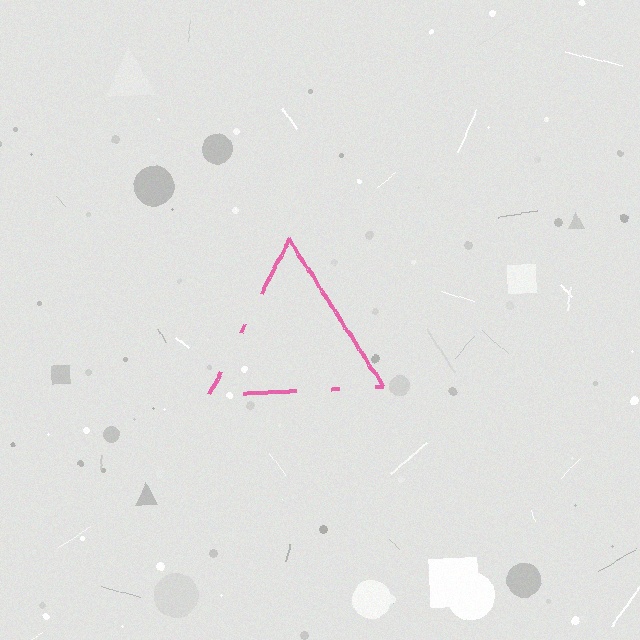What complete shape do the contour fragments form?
The contour fragments form a triangle.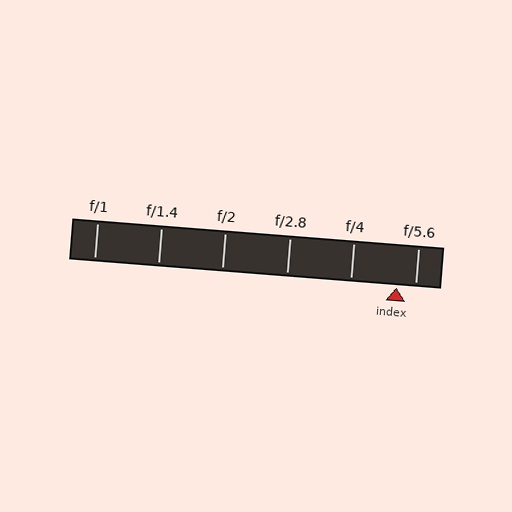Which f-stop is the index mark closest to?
The index mark is closest to f/5.6.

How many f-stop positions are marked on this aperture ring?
There are 6 f-stop positions marked.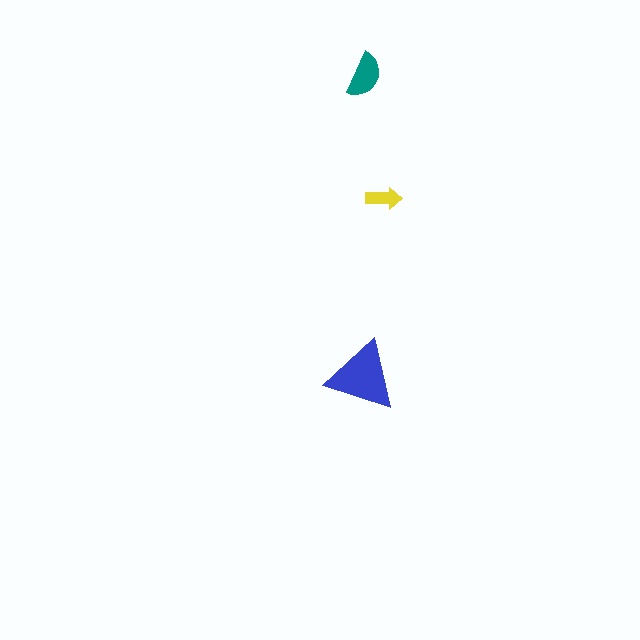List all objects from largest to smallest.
The blue triangle, the teal semicircle, the yellow arrow.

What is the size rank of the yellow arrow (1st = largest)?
3rd.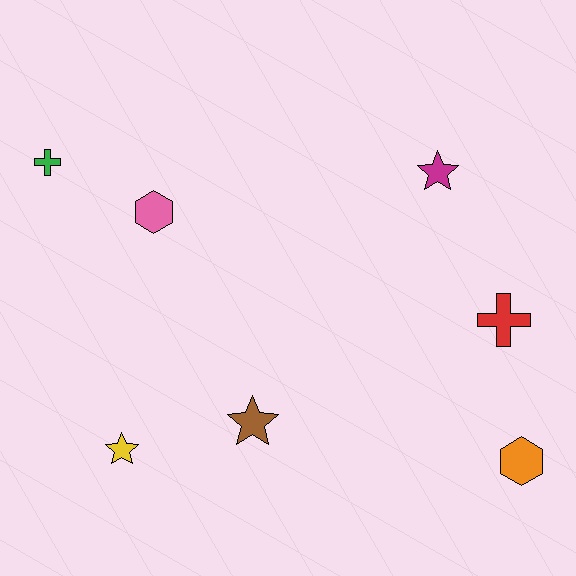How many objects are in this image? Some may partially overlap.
There are 7 objects.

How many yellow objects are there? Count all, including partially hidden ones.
There is 1 yellow object.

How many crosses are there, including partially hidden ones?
There are 2 crosses.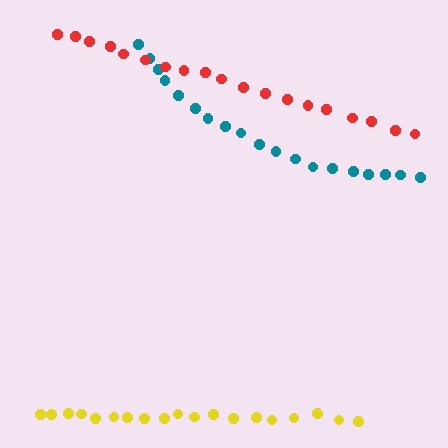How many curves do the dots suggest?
There are 3 distinct paths.